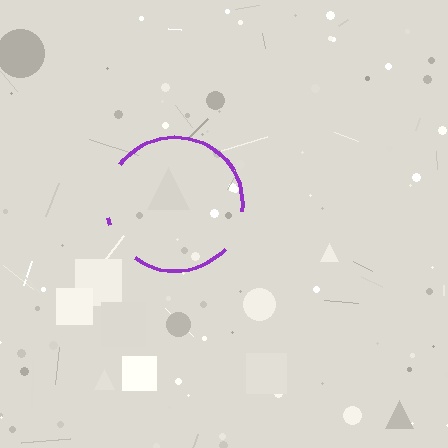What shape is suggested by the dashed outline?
The dashed outline suggests a circle.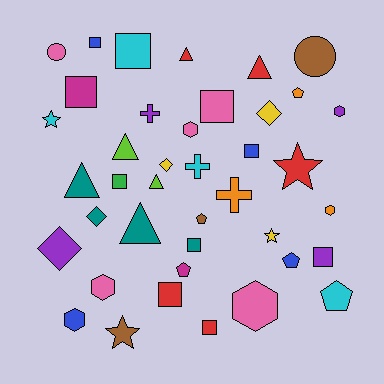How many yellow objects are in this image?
There are 3 yellow objects.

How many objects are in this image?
There are 40 objects.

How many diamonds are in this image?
There are 4 diamonds.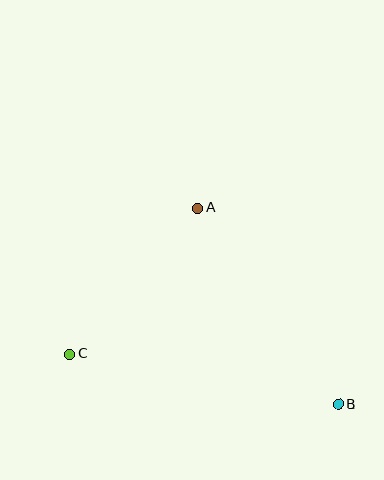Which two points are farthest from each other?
Points B and C are farthest from each other.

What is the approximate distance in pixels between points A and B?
The distance between A and B is approximately 242 pixels.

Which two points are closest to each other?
Points A and C are closest to each other.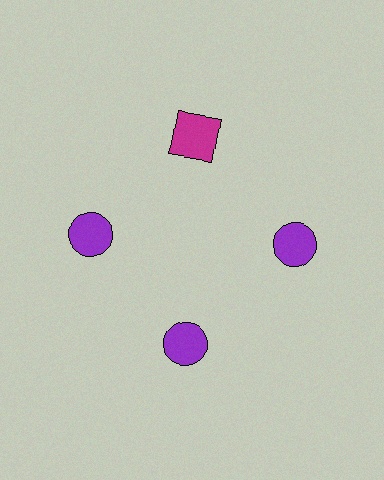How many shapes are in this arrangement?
There are 4 shapes arranged in a ring pattern.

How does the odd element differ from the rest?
It differs in both color (magenta instead of purple) and shape (square instead of circle).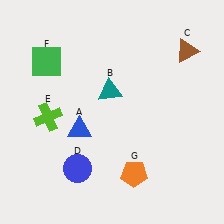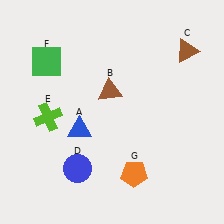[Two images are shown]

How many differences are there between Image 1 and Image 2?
There is 1 difference between the two images.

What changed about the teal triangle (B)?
In Image 1, B is teal. In Image 2, it changed to brown.